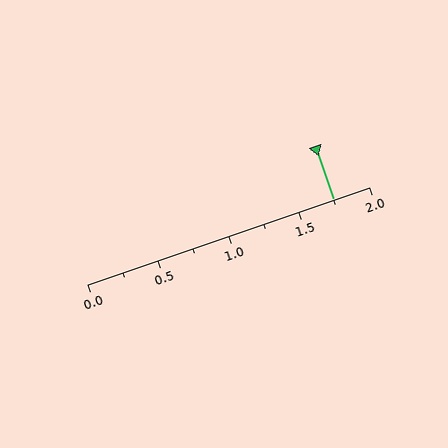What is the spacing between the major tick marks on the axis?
The major ticks are spaced 0.5 apart.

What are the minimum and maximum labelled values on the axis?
The axis runs from 0.0 to 2.0.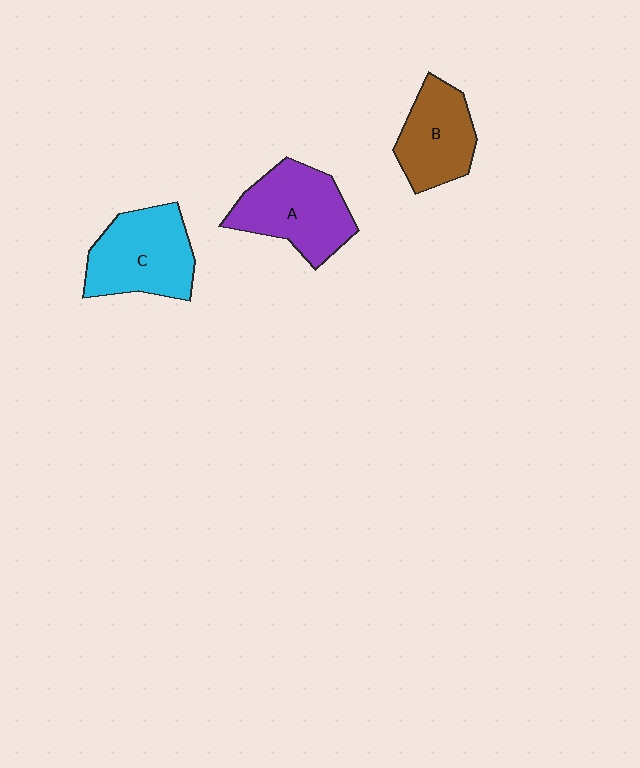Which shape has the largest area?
Shape C (cyan).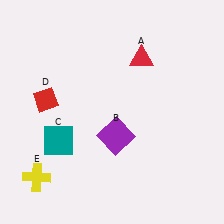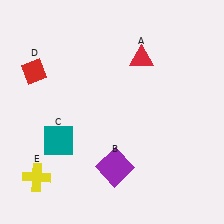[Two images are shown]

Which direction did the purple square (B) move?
The purple square (B) moved down.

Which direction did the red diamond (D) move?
The red diamond (D) moved up.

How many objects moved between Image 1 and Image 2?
2 objects moved between the two images.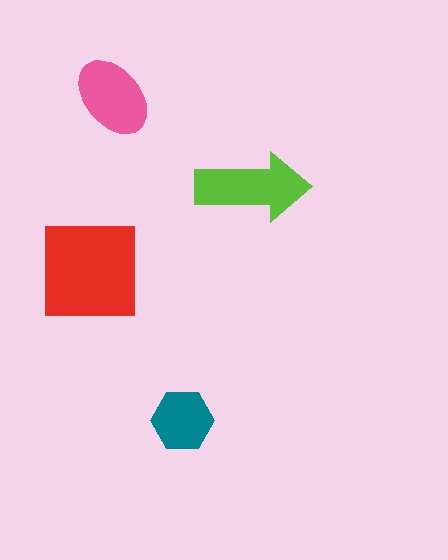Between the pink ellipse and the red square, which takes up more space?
The red square.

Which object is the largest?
The red square.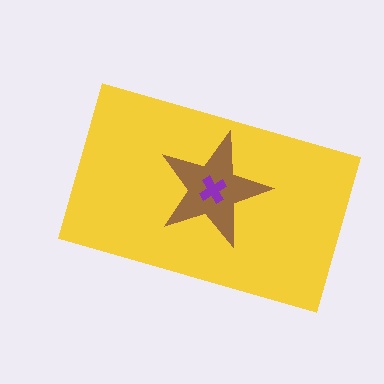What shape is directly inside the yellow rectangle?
The brown star.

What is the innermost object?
The purple cross.